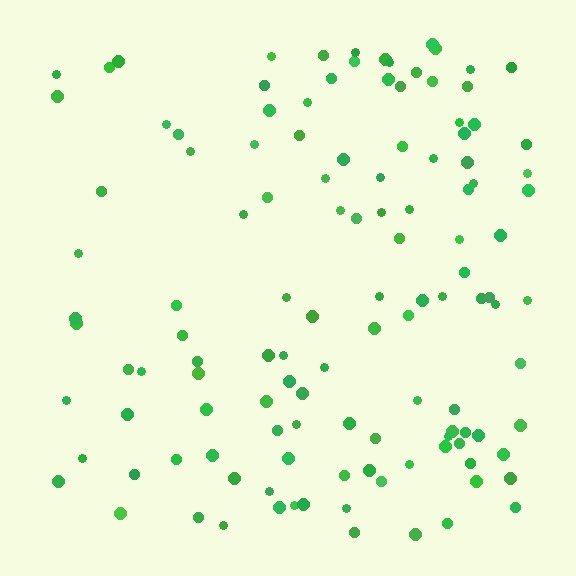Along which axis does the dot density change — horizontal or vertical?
Horizontal.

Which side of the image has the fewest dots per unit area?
The left.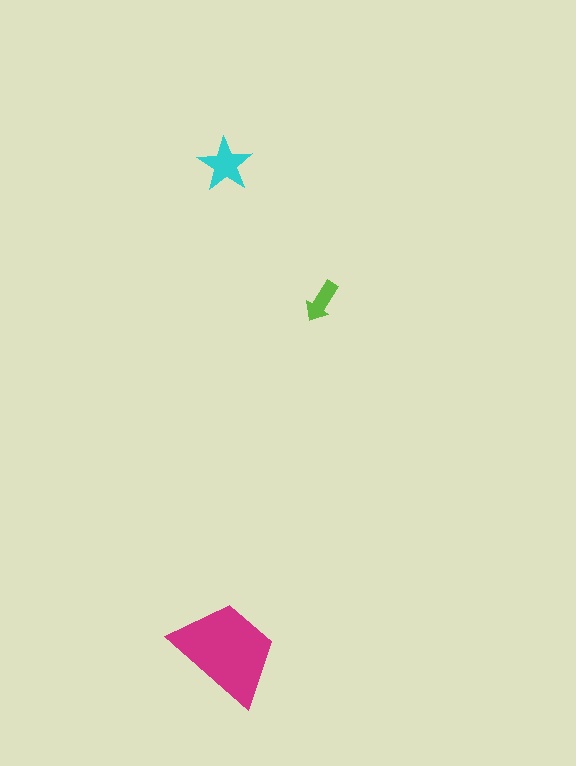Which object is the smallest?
The lime arrow.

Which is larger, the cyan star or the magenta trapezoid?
The magenta trapezoid.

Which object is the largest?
The magenta trapezoid.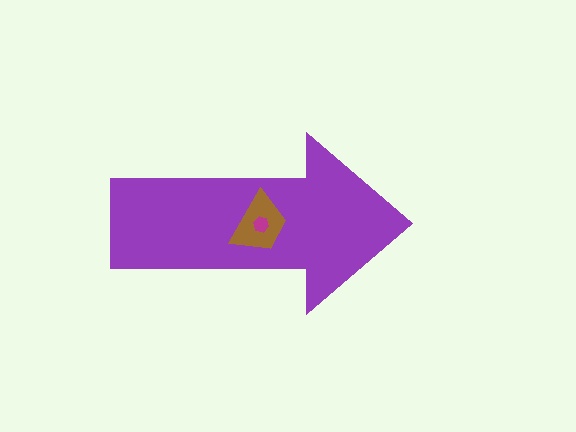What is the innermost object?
The magenta hexagon.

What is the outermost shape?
The purple arrow.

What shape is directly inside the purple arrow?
The brown trapezoid.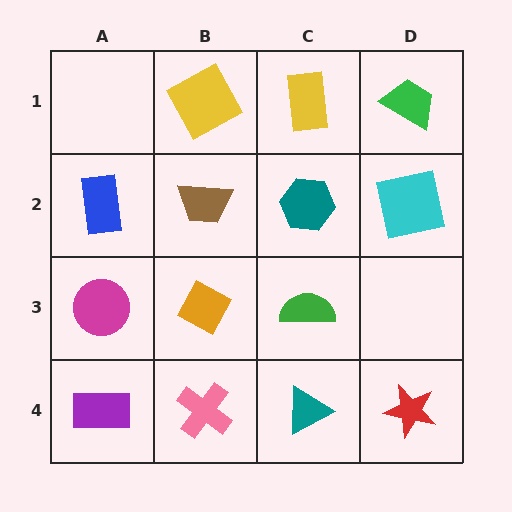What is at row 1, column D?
A green trapezoid.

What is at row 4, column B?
A pink cross.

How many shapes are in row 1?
3 shapes.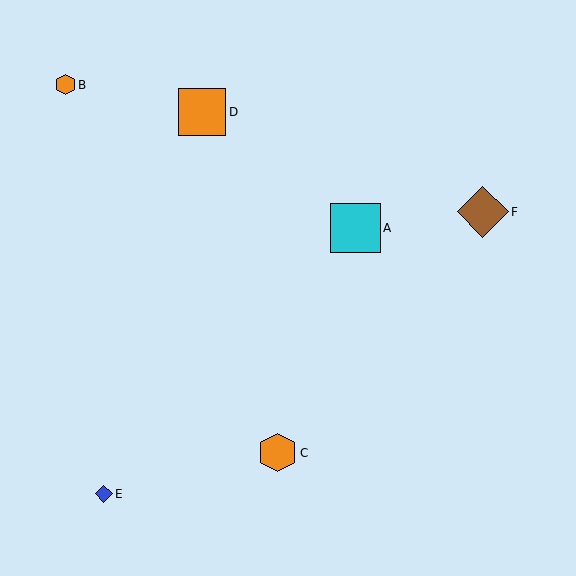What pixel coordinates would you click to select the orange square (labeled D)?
Click at (202, 112) to select the orange square D.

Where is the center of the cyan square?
The center of the cyan square is at (355, 228).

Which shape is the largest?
The brown diamond (labeled F) is the largest.